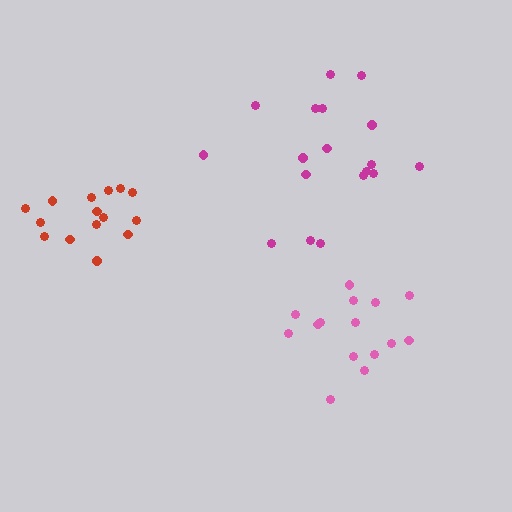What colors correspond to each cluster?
The clusters are colored: red, magenta, pink.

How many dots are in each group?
Group 1: 15 dots, Group 2: 18 dots, Group 3: 15 dots (48 total).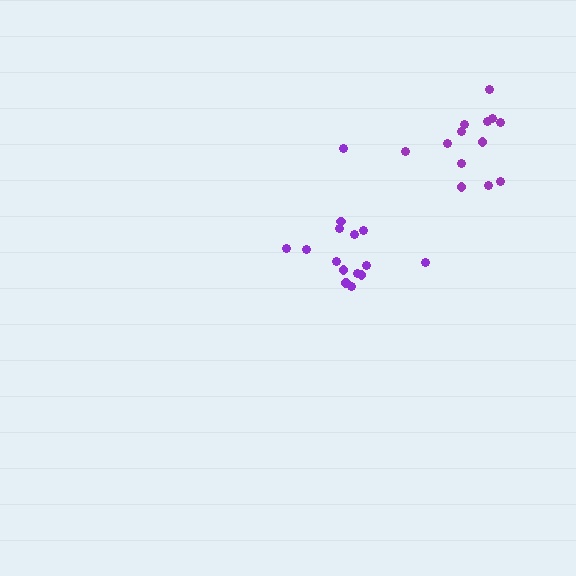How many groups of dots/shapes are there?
There are 2 groups.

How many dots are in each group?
Group 1: 13 dots, Group 2: 15 dots (28 total).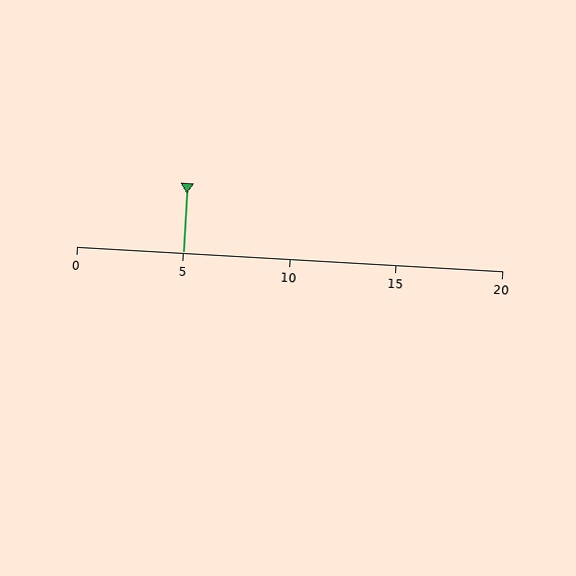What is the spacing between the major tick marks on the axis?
The major ticks are spaced 5 apart.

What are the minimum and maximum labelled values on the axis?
The axis runs from 0 to 20.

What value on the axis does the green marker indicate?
The marker indicates approximately 5.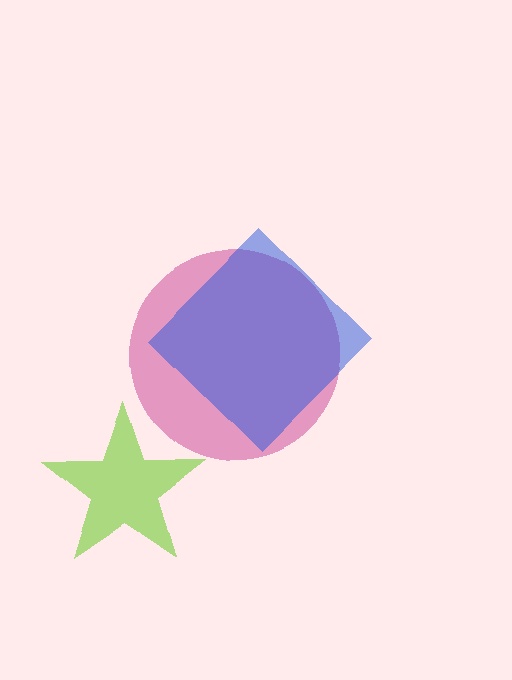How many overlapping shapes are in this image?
There are 3 overlapping shapes in the image.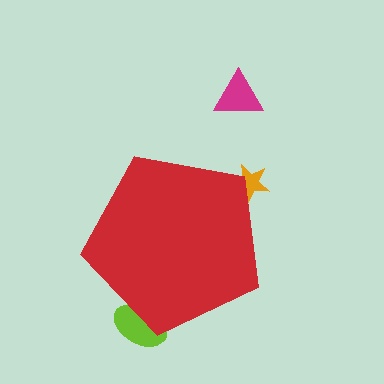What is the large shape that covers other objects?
A red pentagon.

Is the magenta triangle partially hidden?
No, the magenta triangle is fully visible.